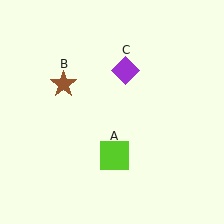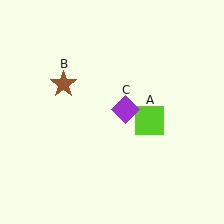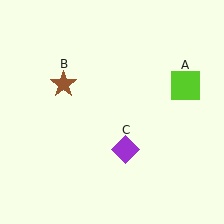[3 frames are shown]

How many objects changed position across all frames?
2 objects changed position: lime square (object A), purple diamond (object C).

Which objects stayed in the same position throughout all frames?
Brown star (object B) remained stationary.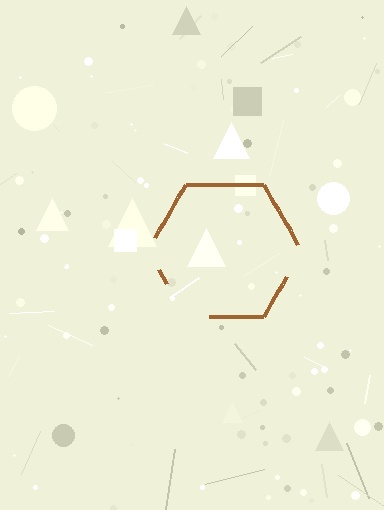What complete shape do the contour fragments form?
The contour fragments form a hexagon.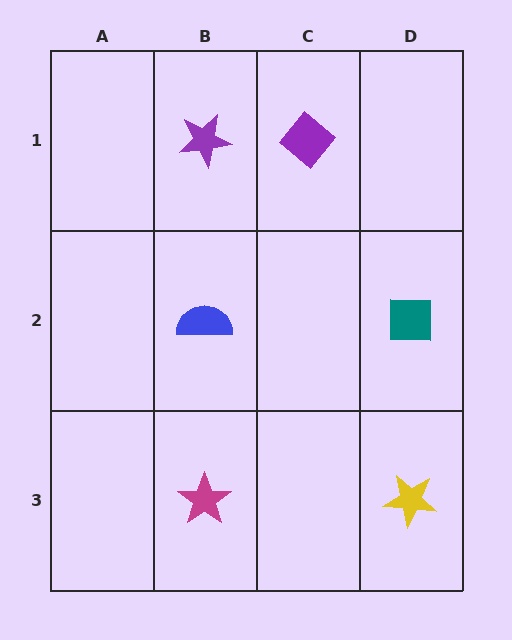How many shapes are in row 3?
2 shapes.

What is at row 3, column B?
A magenta star.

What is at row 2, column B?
A blue semicircle.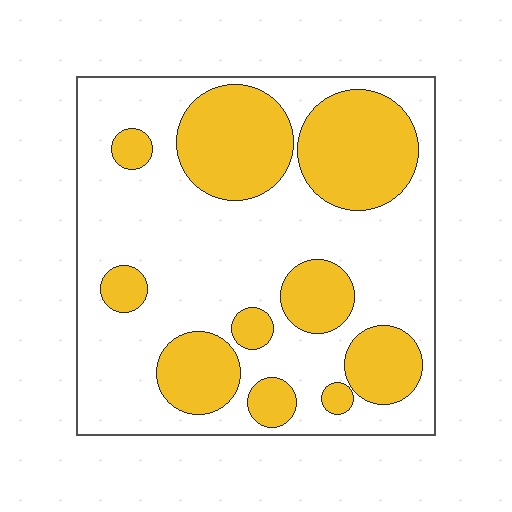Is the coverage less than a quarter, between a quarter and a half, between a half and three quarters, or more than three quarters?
Between a quarter and a half.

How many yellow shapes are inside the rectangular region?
10.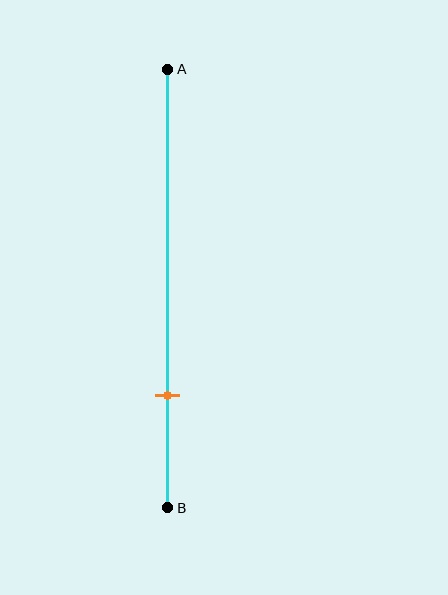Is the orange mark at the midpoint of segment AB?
No, the mark is at about 75% from A, not at the 50% midpoint.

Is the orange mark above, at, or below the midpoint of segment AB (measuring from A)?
The orange mark is below the midpoint of segment AB.